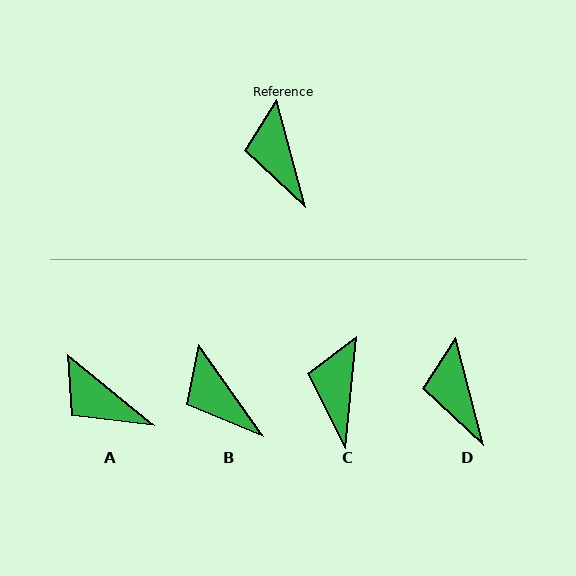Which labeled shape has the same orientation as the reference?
D.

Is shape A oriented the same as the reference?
No, it is off by about 36 degrees.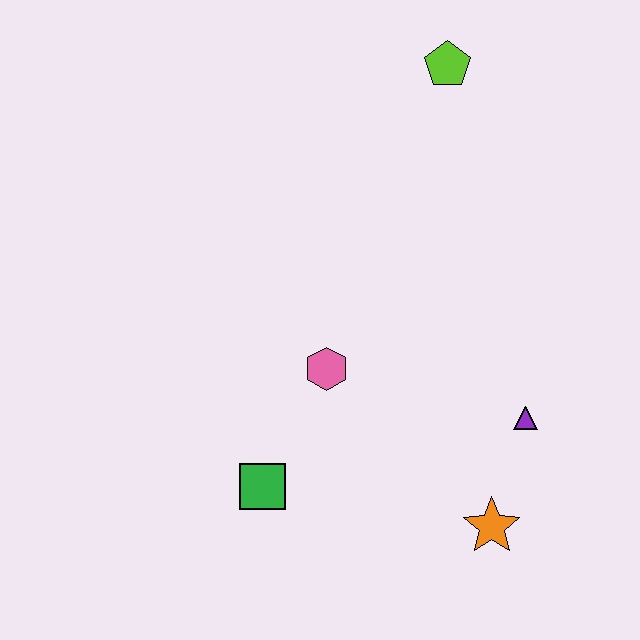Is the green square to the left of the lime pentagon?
Yes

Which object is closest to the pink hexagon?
The green square is closest to the pink hexagon.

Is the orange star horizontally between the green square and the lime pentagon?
No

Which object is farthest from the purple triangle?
The lime pentagon is farthest from the purple triangle.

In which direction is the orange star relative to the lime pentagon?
The orange star is below the lime pentagon.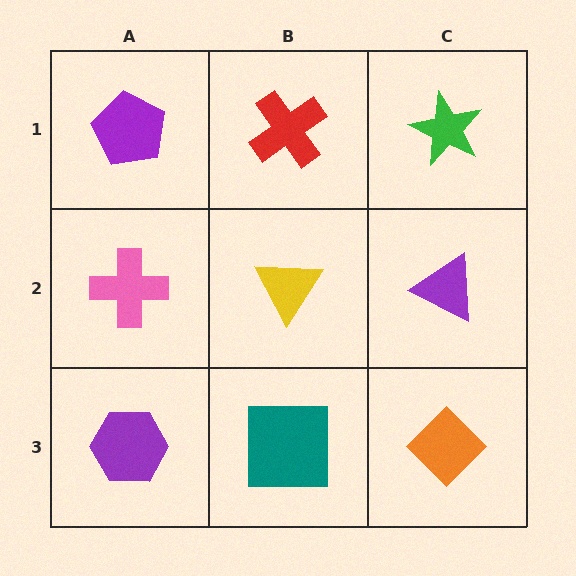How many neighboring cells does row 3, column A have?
2.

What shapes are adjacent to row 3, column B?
A yellow triangle (row 2, column B), a purple hexagon (row 3, column A), an orange diamond (row 3, column C).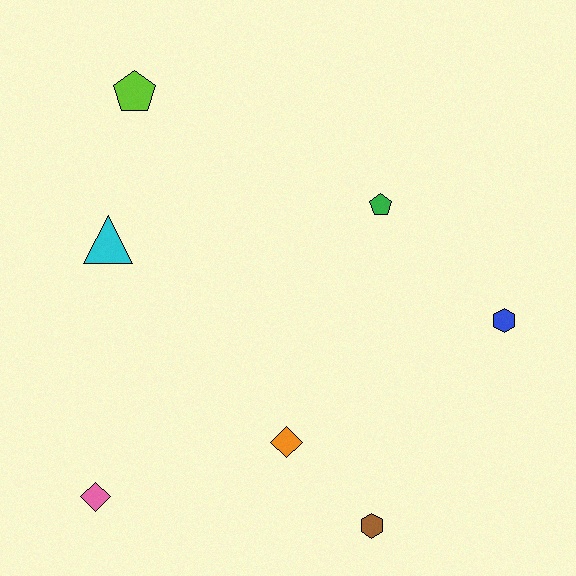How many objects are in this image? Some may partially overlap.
There are 7 objects.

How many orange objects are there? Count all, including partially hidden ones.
There is 1 orange object.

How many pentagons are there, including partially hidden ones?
There are 2 pentagons.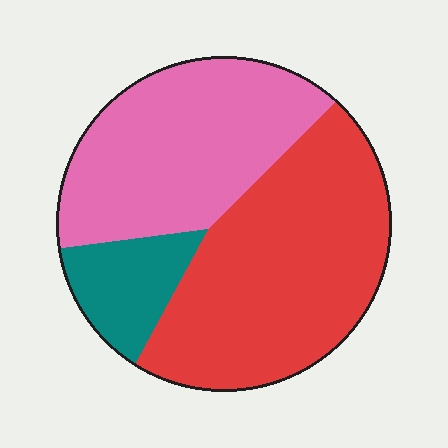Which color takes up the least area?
Teal, at roughly 10%.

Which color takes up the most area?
Red, at roughly 50%.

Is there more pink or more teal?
Pink.